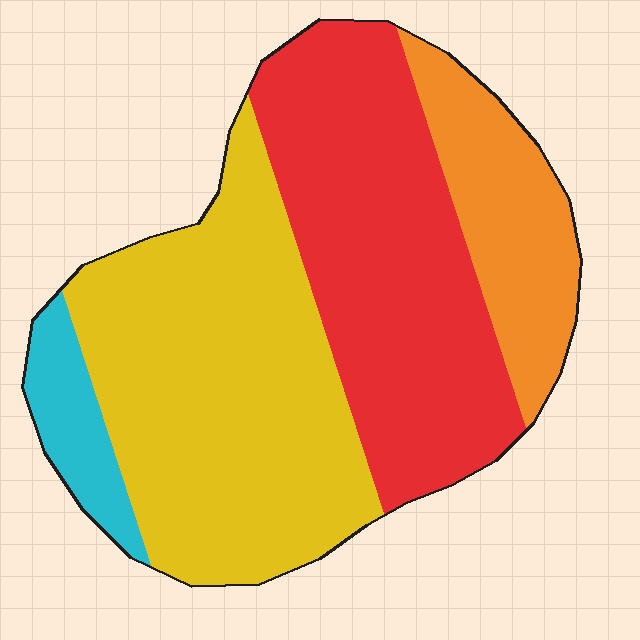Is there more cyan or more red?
Red.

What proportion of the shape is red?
Red covers about 35% of the shape.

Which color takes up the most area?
Yellow, at roughly 40%.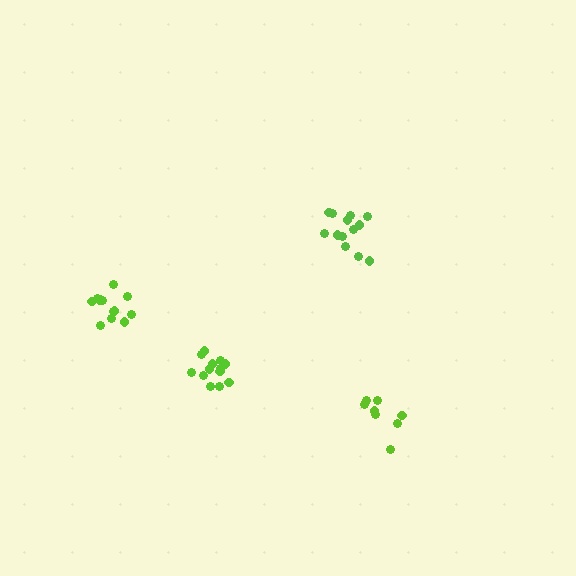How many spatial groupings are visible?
There are 4 spatial groupings.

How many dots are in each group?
Group 1: 12 dots, Group 2: 8 dots, Group 3: 13 dots, Group 4: 13 dots (46 total).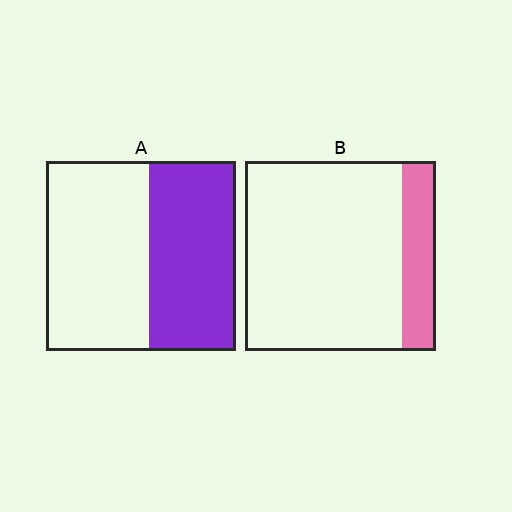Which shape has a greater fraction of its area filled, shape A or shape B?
Shape A.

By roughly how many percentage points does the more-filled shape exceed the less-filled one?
By roughly 30 percentage points (A over B).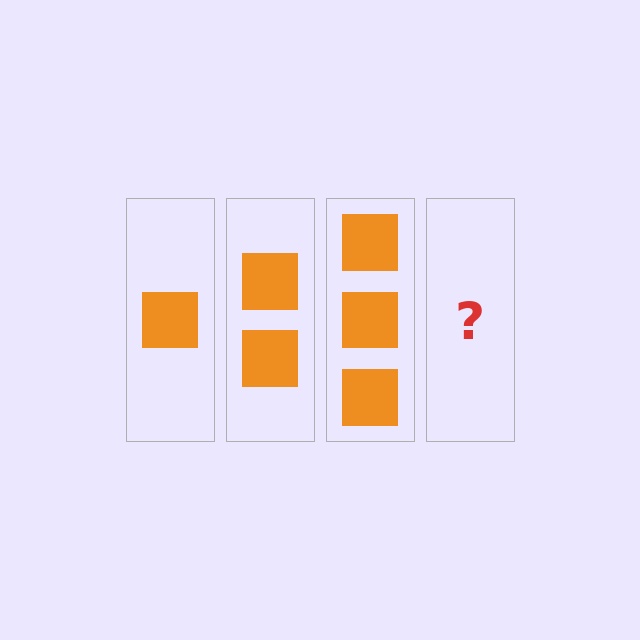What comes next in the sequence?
The next element should be 4 squares.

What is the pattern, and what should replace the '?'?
The pattern is that each step adds one more square. The '?' should be 4 squares.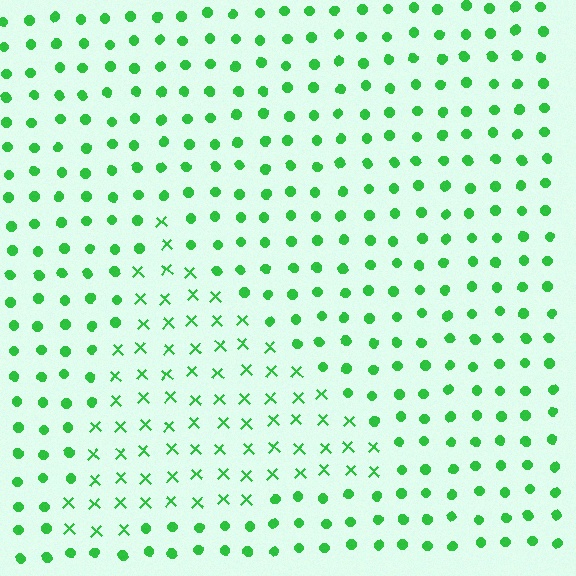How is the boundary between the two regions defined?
The boundary is defined by a change in element shape: X marks inside vs. circles outside. All elements share the same color and spacing.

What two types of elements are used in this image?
The image uses X marks inside the triangle region and circles outside it.